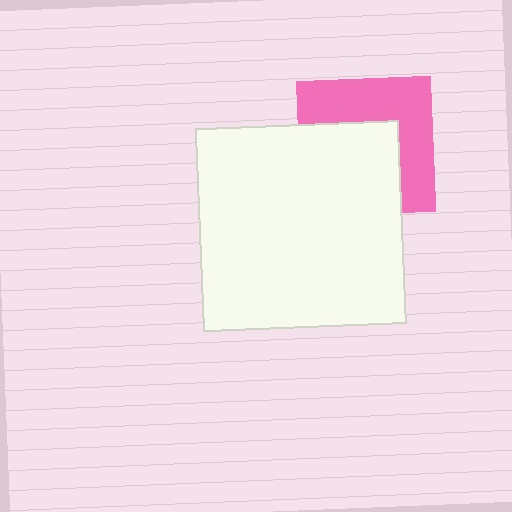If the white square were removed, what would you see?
You would see the complete pink square.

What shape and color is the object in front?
The object in front is a white square.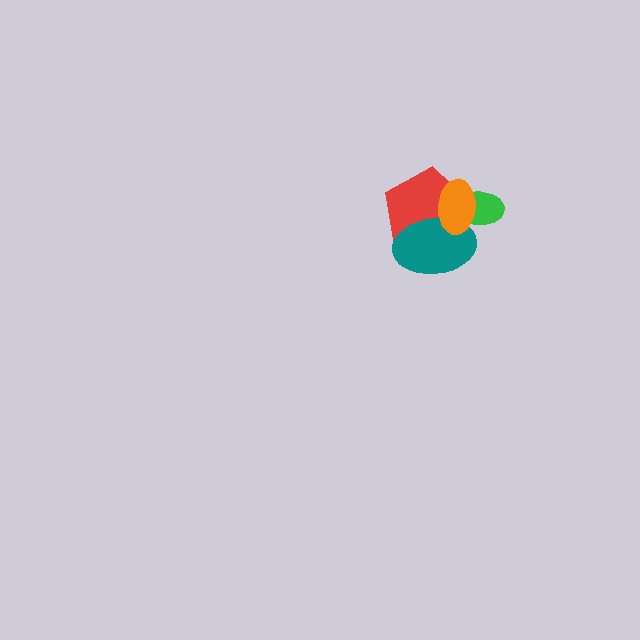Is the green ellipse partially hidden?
Yes, it is partially covered by another shape.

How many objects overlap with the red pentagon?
3 objects overlap with the red pentagon.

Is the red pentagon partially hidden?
Yes, it is partially covered by another shape.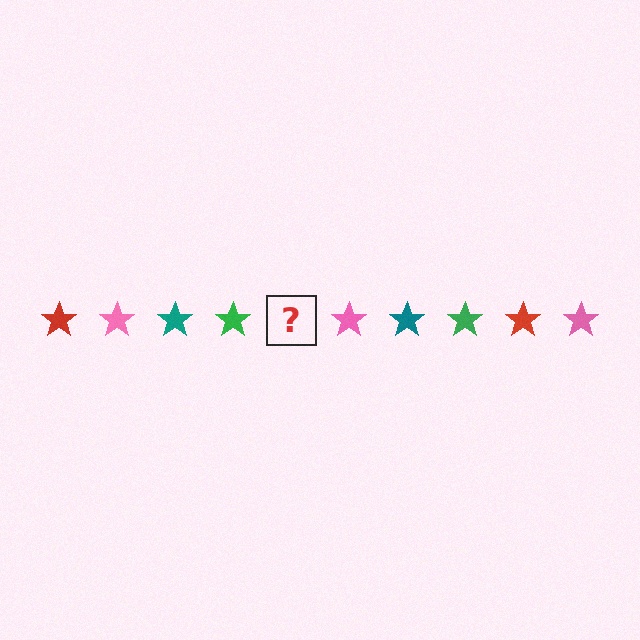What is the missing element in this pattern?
The missing element is a red star.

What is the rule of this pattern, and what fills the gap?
The rule is that the pattern cycles through red, pink, teal, green stars. The gap should be filled with a red star.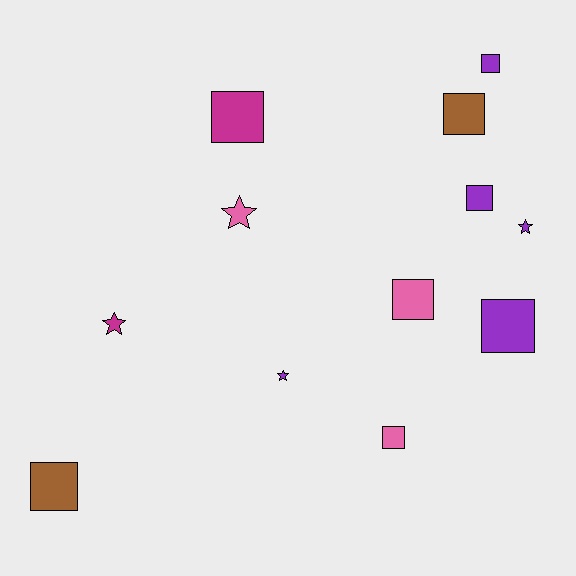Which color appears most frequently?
Purple, with 5 objects.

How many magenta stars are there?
There is 1 magenta star.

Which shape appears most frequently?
Square, with 8 objects.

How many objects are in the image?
There are 12 objects.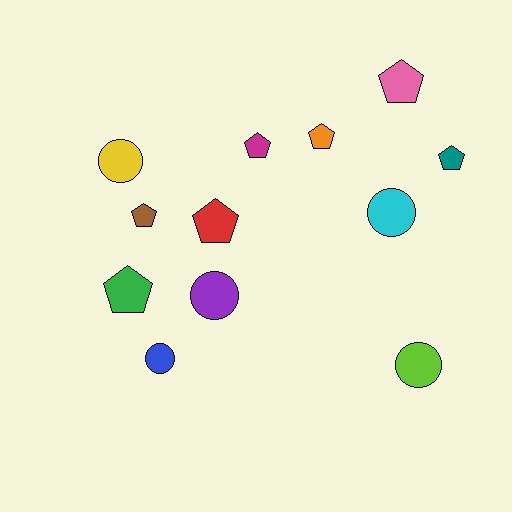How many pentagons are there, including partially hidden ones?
There are 7 pentagons.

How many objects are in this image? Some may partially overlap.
There are 12 objects.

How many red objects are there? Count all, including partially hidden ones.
There is 1 red object.